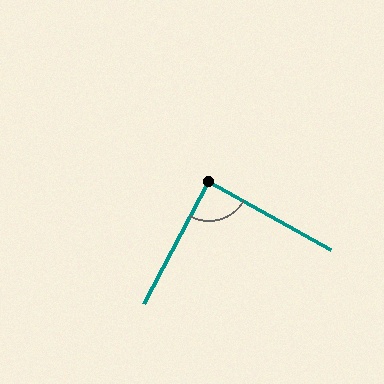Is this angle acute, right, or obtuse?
It is approximately a right angle.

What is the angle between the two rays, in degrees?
Approximately 89 degrees.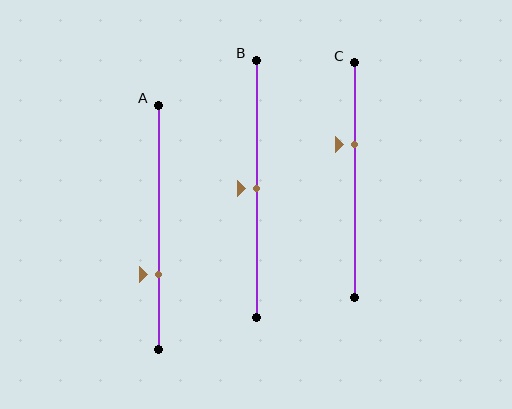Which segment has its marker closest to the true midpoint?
Segment B has its marker closest to the true midpoint.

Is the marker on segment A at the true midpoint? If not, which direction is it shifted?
No, the marker on segment A is shifted downward by about 19% of the segment length.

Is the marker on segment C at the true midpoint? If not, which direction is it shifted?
No, the marker on segment C is shifted upward by about 15% of the segment length.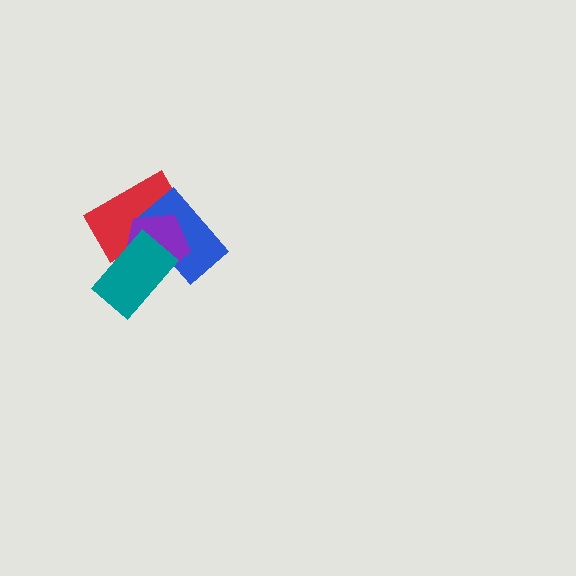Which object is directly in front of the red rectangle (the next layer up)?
The blue rectangle is directly in front of the red rectangle.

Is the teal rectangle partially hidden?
No, no other shape covers it.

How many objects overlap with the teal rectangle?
3 objects overlap with the teal rectangle.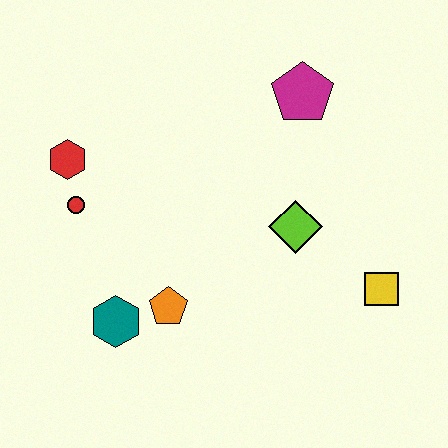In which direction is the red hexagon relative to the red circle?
The red hexagon is above the red circle.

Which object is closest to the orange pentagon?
The teal hexagon is closest to the orange pentagon.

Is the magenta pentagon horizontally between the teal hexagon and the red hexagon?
No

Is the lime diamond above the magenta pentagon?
No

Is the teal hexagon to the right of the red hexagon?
Yes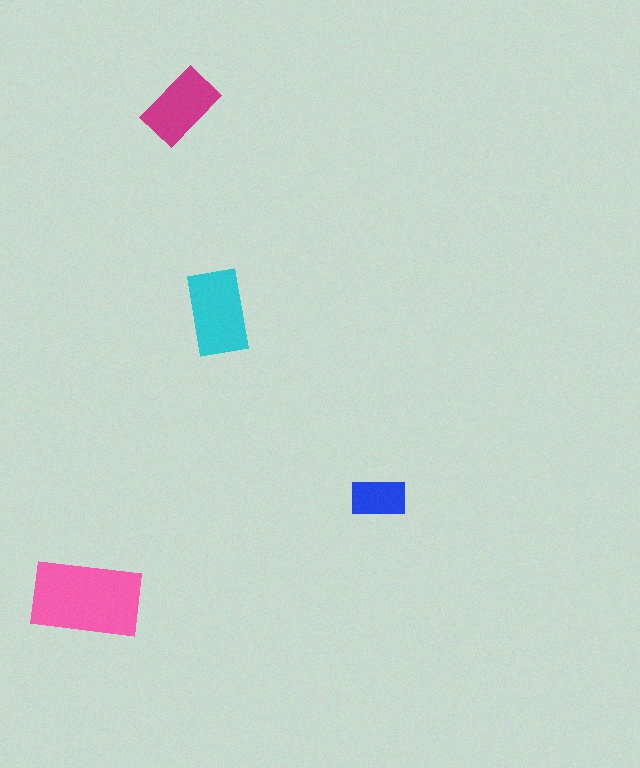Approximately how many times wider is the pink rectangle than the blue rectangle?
About 2 times wider.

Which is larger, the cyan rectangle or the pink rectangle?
The pink one.